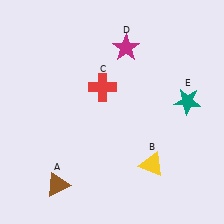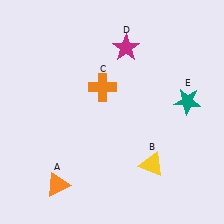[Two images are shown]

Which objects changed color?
A changed from brown to orange. C changed from red to orange.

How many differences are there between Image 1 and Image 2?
There are 2 differences between the two images.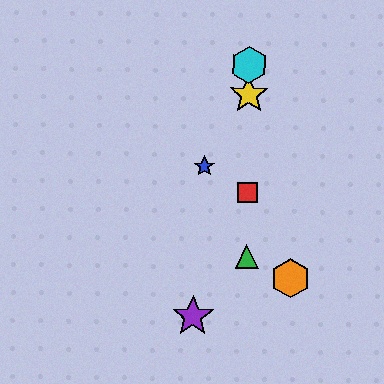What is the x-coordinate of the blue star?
The blue star is at x≈205.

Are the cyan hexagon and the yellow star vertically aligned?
Yes, both are at x≈249.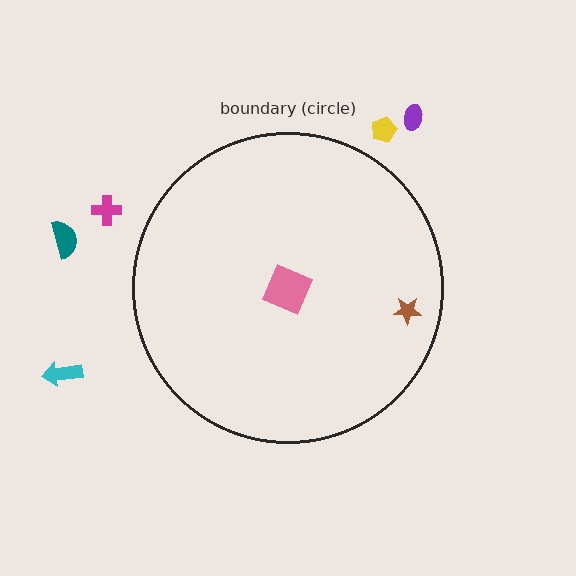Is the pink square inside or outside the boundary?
Inside.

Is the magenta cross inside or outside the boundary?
Outside.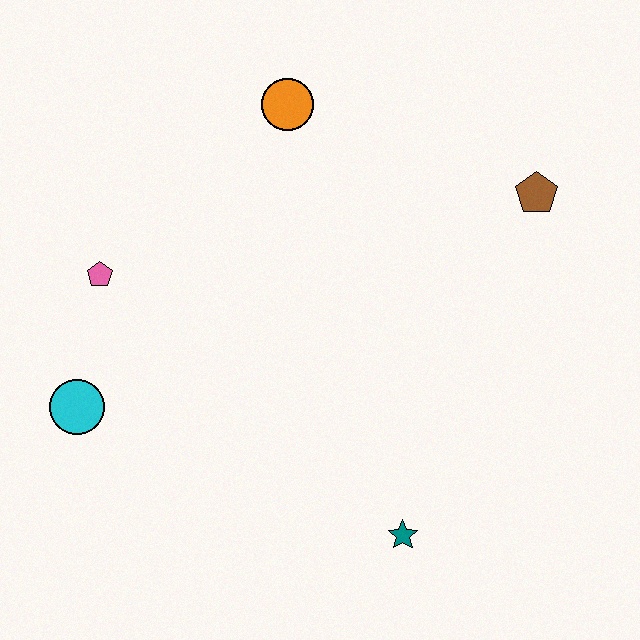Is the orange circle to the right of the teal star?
No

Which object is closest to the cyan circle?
The pink pentagon is closest to the cyan circle.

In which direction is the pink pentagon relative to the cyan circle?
The pink pentagon is above the cyan circle.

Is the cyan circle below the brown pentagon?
Yes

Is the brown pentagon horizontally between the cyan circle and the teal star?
No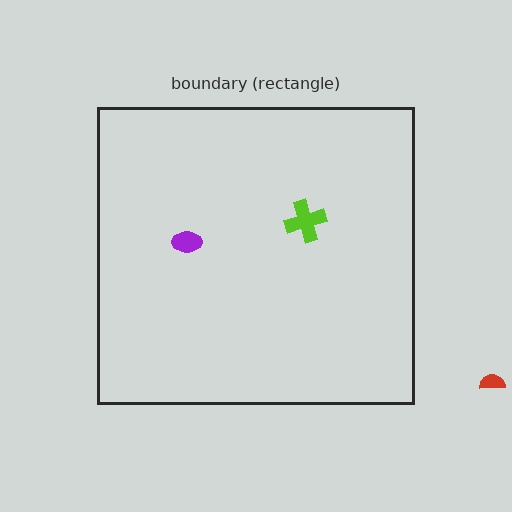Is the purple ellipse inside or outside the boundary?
Inside.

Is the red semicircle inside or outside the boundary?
Outside.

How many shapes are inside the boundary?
2 inside, 1 outside.